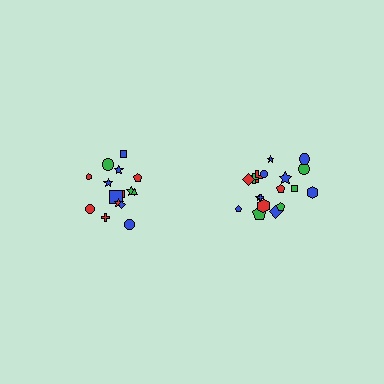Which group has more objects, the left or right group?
The right group.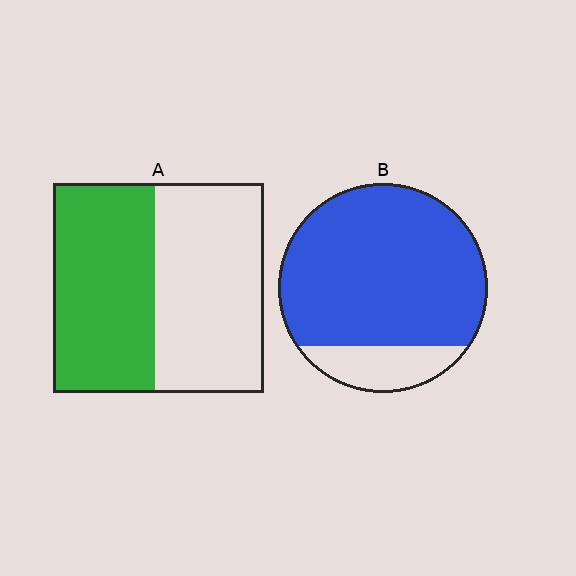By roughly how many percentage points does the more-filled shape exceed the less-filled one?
By roughly 35 percentage points (B over A).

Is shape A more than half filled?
Roughly half.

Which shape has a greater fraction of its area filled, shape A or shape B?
Shape B.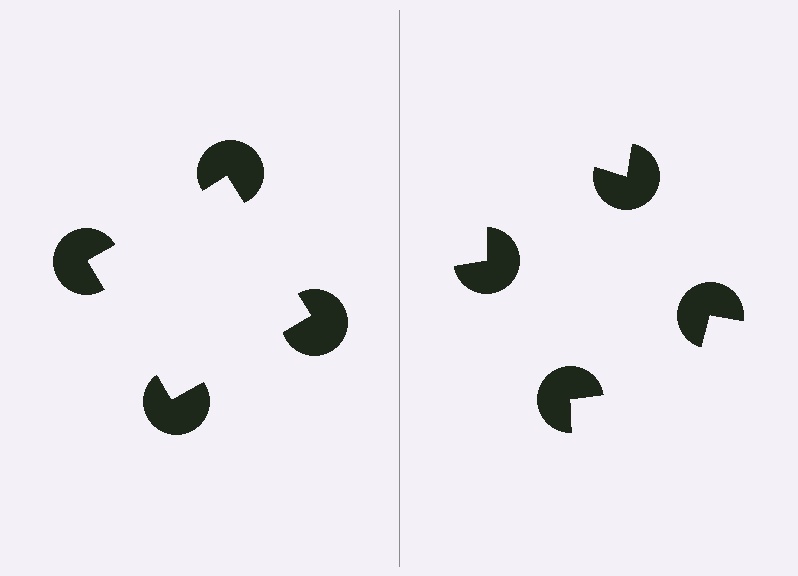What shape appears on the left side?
An illusory square.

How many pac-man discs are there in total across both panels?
8 — 4 on each side.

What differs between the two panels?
The pac-man discs are positioned identically on both sides; only the wedge orientations differ. On the left they align to a square; on the right they are misaligned.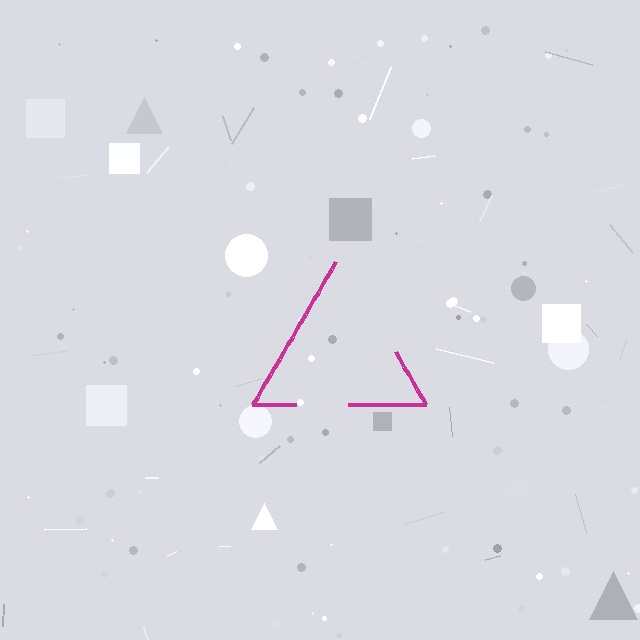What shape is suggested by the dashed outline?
The dashed outline suggests a triangle.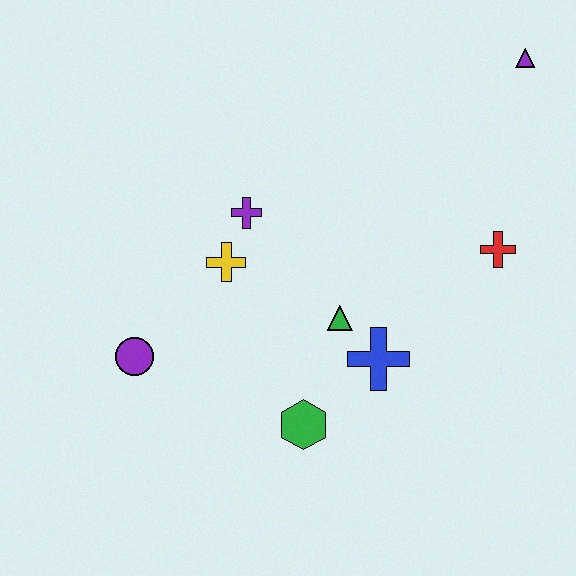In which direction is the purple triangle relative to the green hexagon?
The purple triangle is above the green hexagon.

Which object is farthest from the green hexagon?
The purple triangle is farthest from the green hexagon.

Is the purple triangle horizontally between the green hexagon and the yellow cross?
No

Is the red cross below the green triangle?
No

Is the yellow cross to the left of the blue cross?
Yes